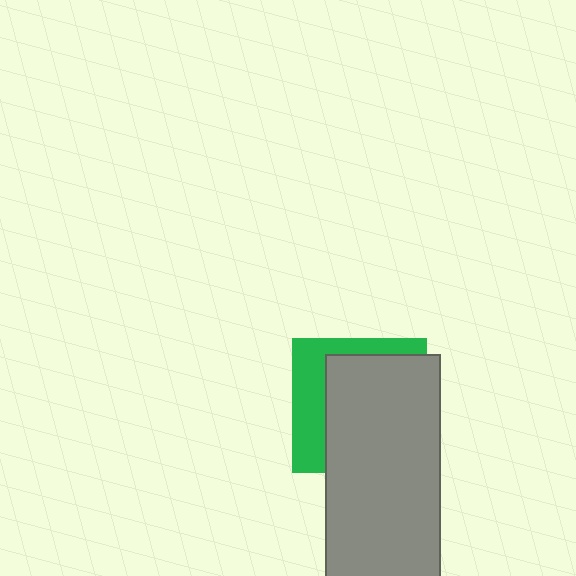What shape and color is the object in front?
The object in front is a gray rectangle.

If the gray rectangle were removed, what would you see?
You would see the complete green square.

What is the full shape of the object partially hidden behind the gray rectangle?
The partially hidden object is a green square.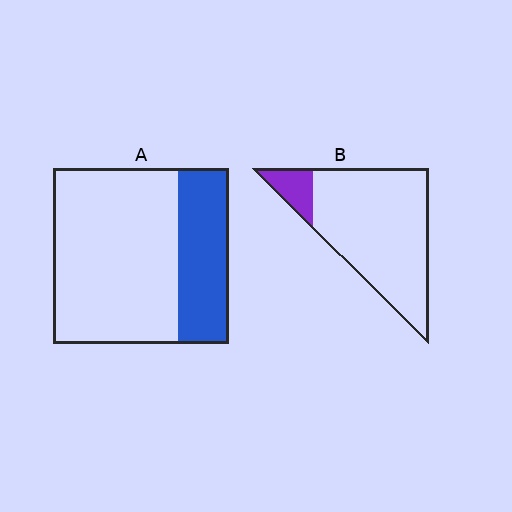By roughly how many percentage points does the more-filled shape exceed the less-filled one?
By roughly 15 percentage points (A over B).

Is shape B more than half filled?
No.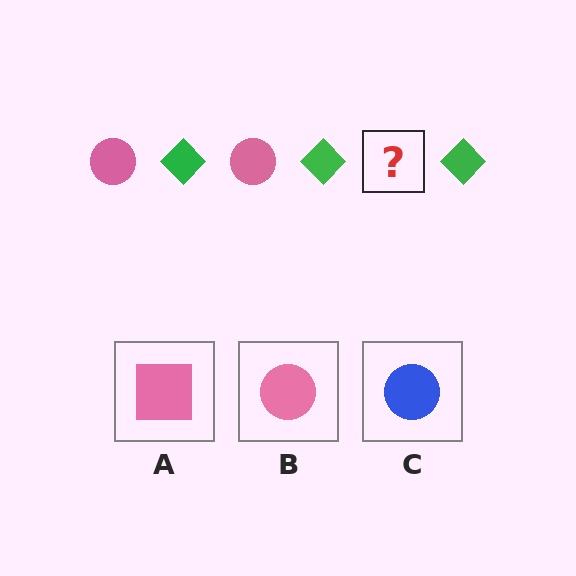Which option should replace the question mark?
Option B.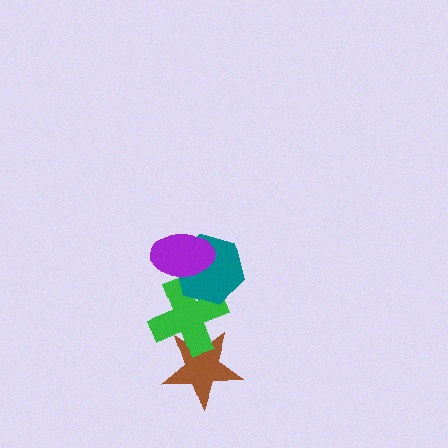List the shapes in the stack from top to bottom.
From top to bottom: the purple ellipse, the teal hexagon, the green cross, the brown star.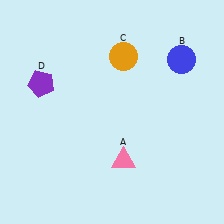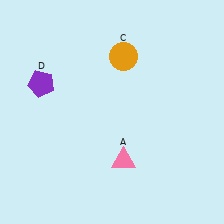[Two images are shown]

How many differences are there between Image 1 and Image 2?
There is 1 difference between the two images.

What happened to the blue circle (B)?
The blue circle (B) was removed in Image 2. It was in the top-right area of Image 1.